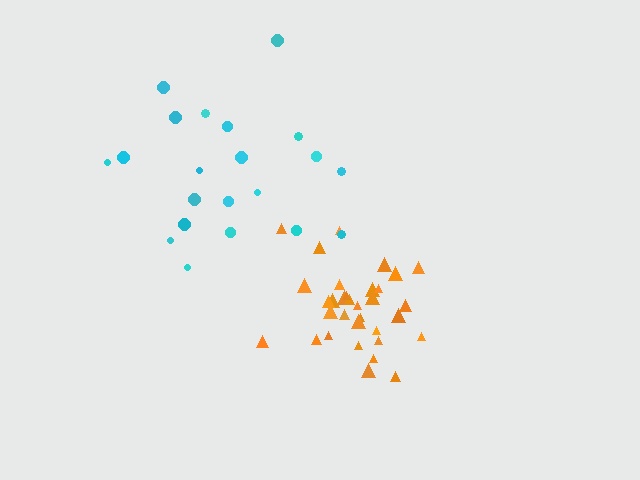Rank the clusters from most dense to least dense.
orange, cyan.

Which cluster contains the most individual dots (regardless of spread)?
Orange (33).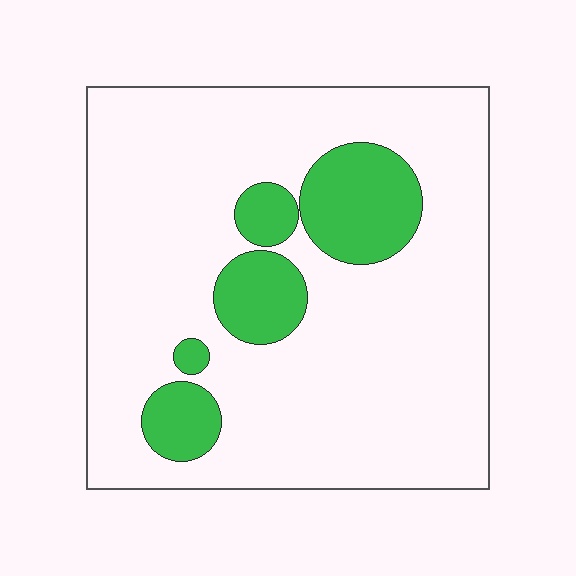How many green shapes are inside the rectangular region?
5.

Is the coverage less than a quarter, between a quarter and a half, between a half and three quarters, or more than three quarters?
Less than a quarter.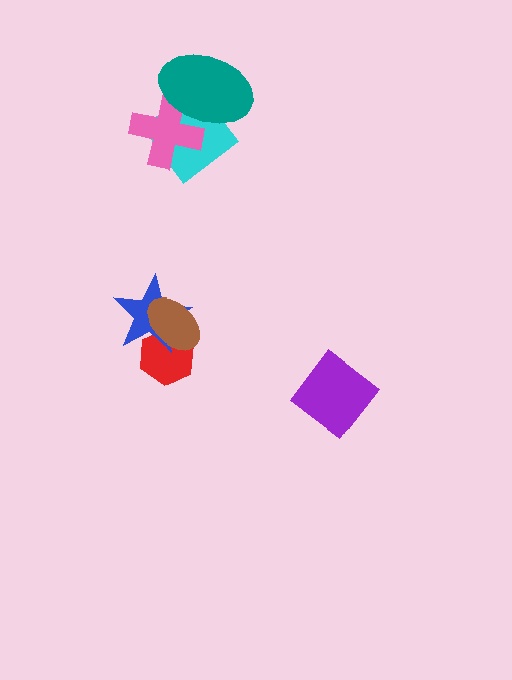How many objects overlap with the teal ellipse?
2 objects overlap with the teal ellipse.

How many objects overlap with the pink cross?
2 objects overlap with the pink cross.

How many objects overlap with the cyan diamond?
2 objects overlap with the cyan diamond.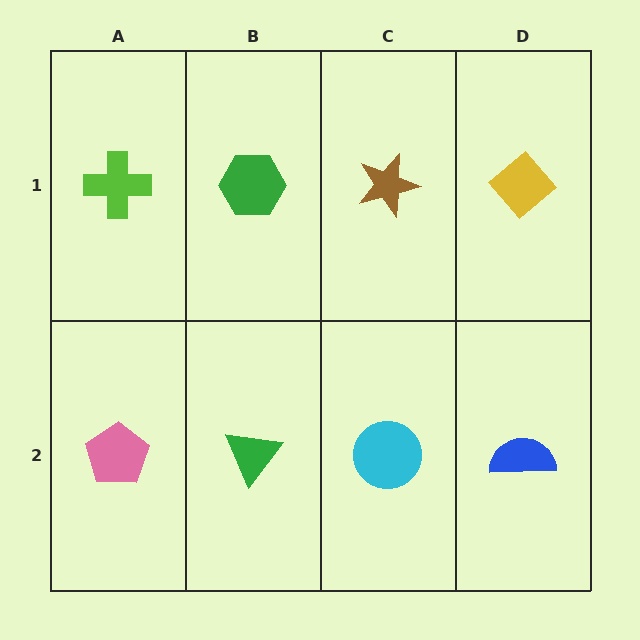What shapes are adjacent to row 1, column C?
A cyan circle (row 2, column C), a green hexagon (row 1, column B), a yellow diamond (row 1, column D).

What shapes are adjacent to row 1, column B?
A green triangle (row 2, column B), a lime cross (row 1, column A), a brown star (row 1, column C).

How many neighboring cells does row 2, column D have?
2.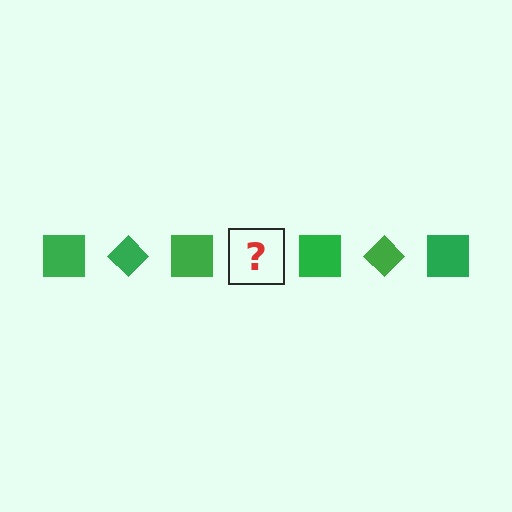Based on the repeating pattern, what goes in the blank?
The blank should be a green diamond.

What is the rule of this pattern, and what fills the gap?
The rule is that the pattern cycles through square, diamond shapes in green. The gap should be filled with a green diamond.